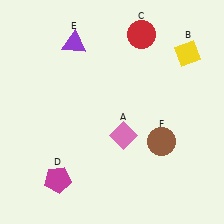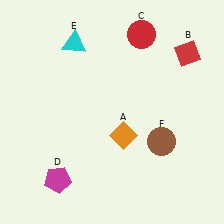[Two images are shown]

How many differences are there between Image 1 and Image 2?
There are 3 differences between the two images.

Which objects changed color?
A changed from pink to orange. B changed from yellow to red. E changed from purple to cyan.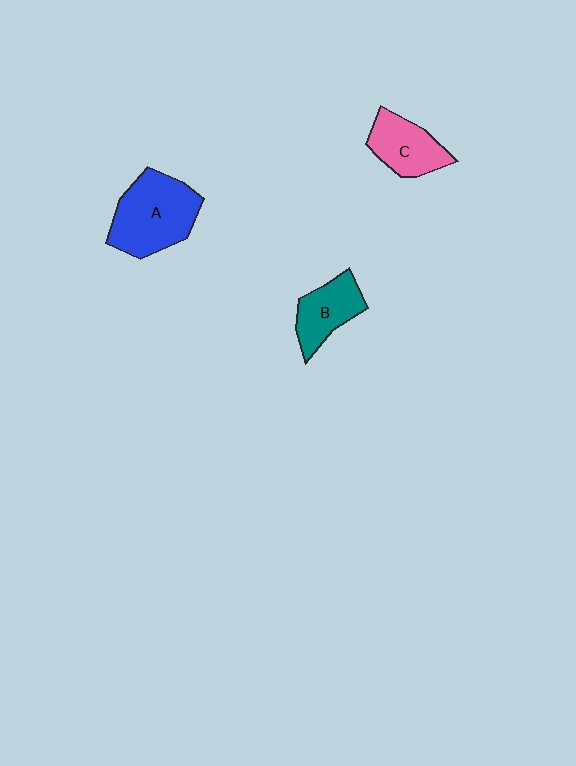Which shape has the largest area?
Shape A (blue).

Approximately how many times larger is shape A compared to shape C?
Approximately 1.6 times.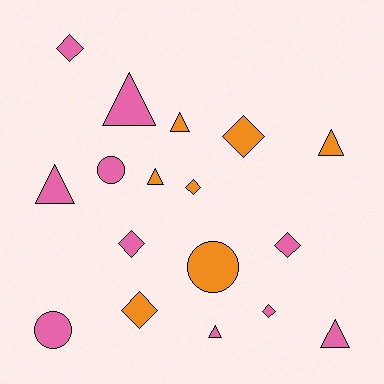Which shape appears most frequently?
Diamond, with 7 objects.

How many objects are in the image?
There are 17 objects.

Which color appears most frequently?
Pink, with 10 objects.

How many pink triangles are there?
There are 4 pink triangles.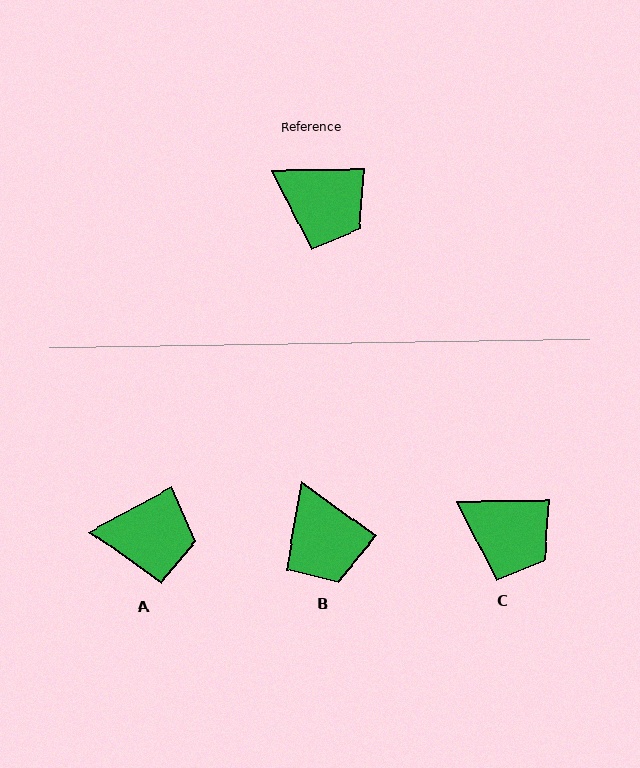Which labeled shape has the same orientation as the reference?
C.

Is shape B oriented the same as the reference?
No, it is off by about 36 degrees.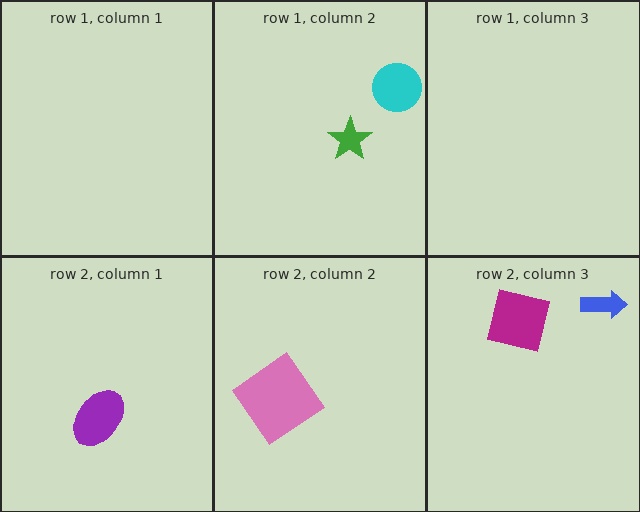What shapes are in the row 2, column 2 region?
The pink diamond.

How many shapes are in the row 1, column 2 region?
2.